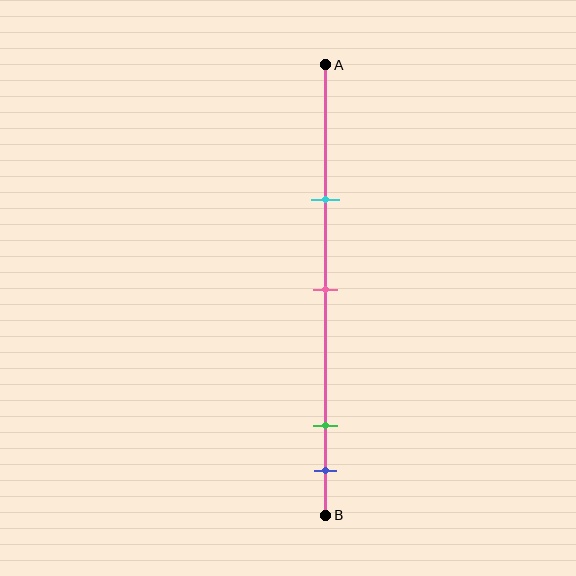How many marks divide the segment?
There are 4 marks dividing the segment.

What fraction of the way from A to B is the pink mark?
The pink mark is approximately 50% (0.5) of the way from A to B.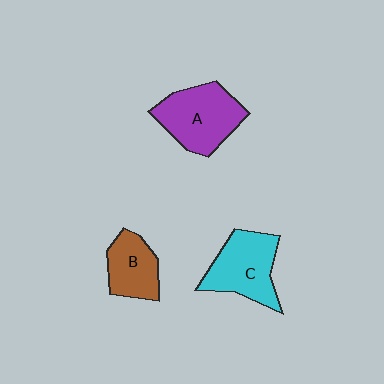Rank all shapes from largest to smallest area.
From largest to smallest: A (purple), C (cyan), B (brown).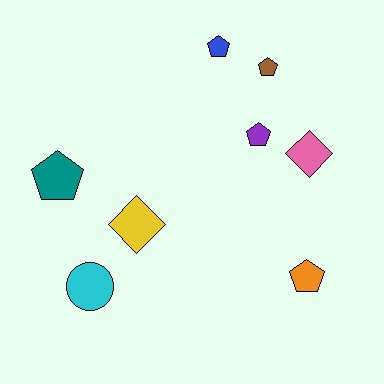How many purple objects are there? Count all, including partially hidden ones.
There is 1 purple object.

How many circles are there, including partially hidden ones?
There is 1 circle.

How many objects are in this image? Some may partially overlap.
There are 8 objects.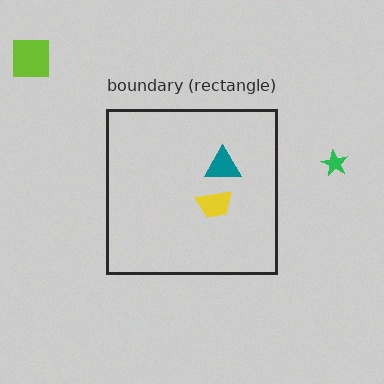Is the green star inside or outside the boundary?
Outside.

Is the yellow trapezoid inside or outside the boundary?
Inside.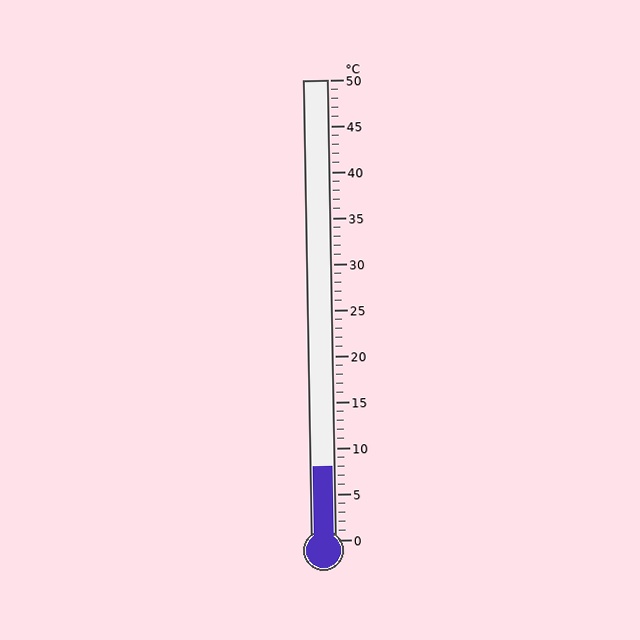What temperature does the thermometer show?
The thermometer shows approximately 8°C.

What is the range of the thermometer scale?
The thermometer scale ranges from 0°C to 50°C.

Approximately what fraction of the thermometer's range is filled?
The thermometer is filled to approximately 15% of its range.